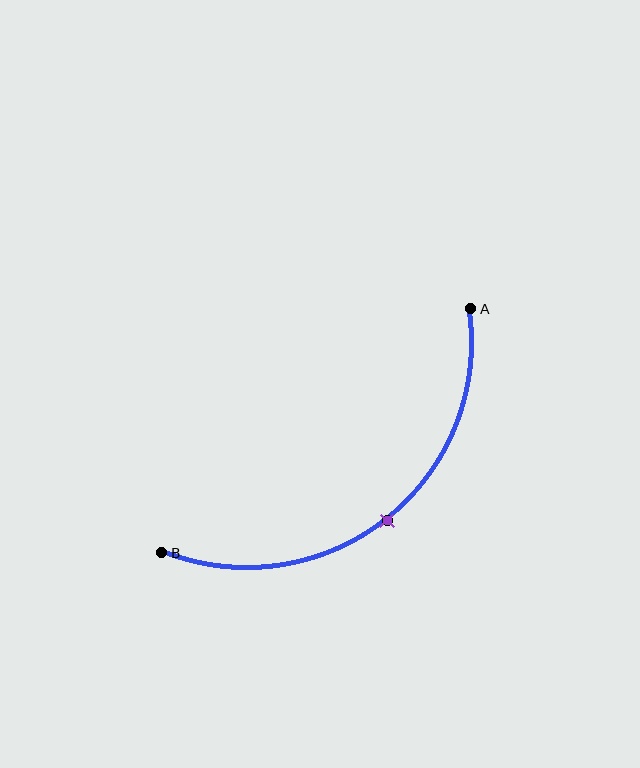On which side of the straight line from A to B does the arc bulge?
The arc bulges below and to the right of the straight line connecting A and B.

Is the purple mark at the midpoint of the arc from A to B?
Yes. The purple mark lies on the arc at equal arc-length from both A and B — it is the arc midpoint.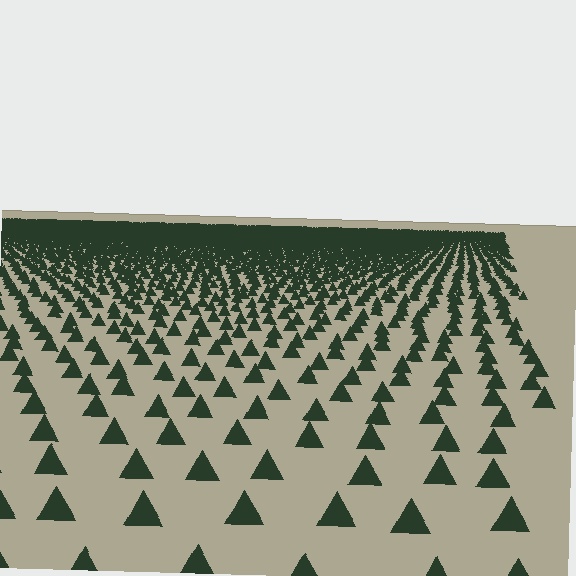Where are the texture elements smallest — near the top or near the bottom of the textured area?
Near the top.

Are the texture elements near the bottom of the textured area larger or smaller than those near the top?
Larger. Near the bottom, elements are closer to the viewer and appear at a bigger on-screen size.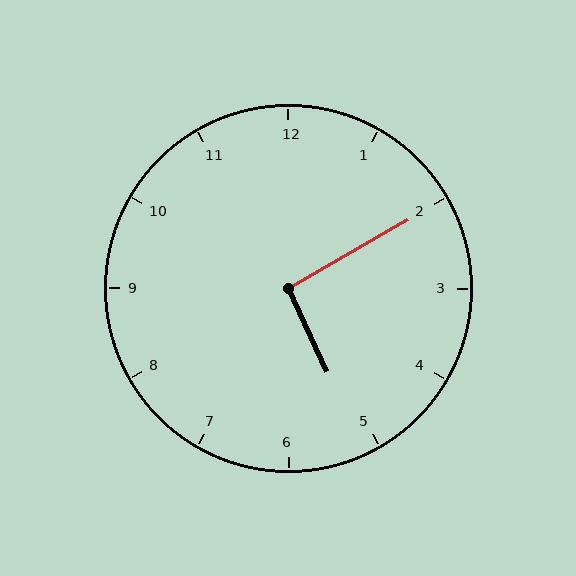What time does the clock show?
5:10.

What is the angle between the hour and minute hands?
Approximately 95 degrees.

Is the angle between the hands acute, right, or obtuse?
It is right.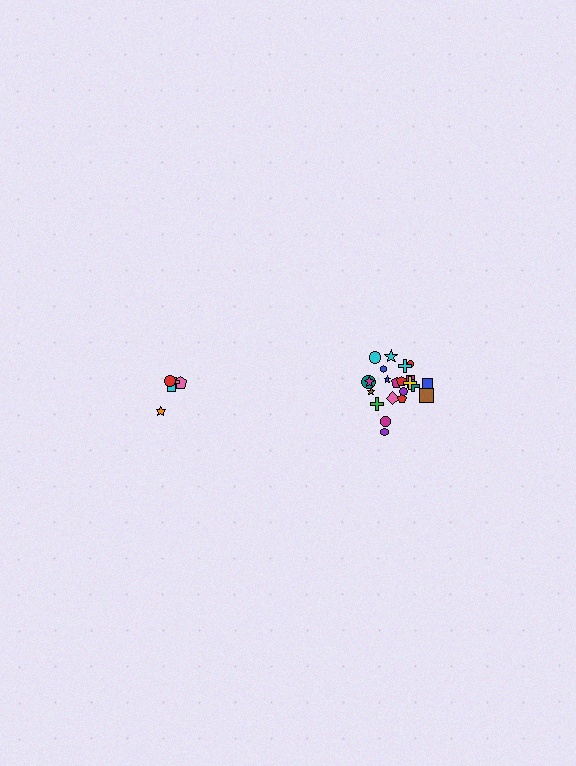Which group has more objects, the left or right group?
The right group.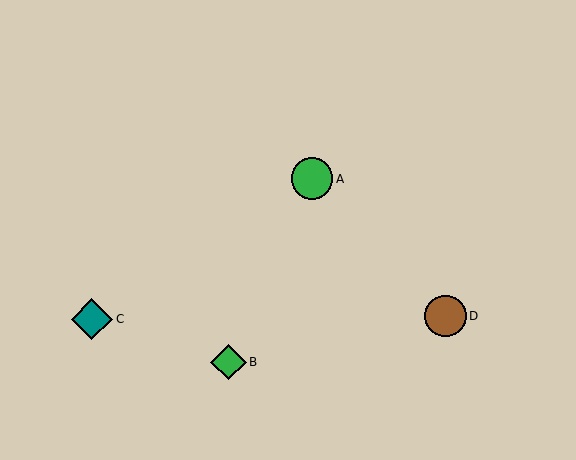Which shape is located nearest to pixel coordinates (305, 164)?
The green circle (labeled A) at (312, 179) is nearest to that location.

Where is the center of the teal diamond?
The center of the teal diamond is at (92, 319).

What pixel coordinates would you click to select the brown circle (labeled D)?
Click at (445, 316) to select the brown circle D.